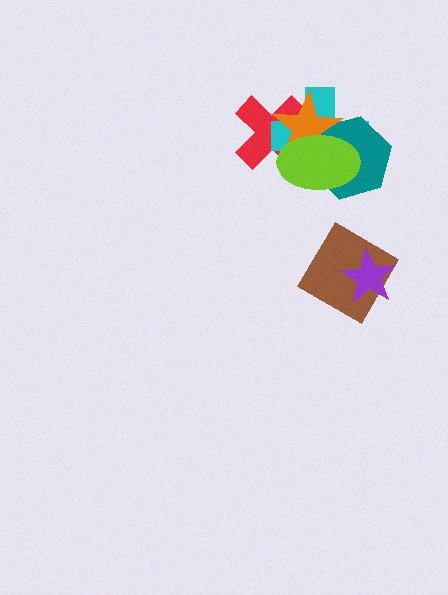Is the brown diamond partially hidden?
Yes, it is partially covered by another shape.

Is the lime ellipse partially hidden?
No, no other shape covers it.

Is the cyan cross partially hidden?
Yes, it is partially covered by another shape.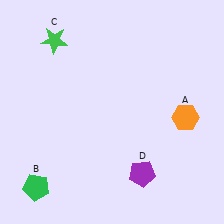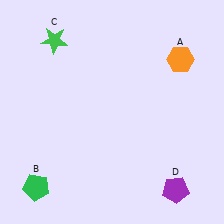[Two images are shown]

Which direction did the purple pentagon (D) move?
The purple pentagon (D) moved right.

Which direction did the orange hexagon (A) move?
The orange hexagon (A) moved up.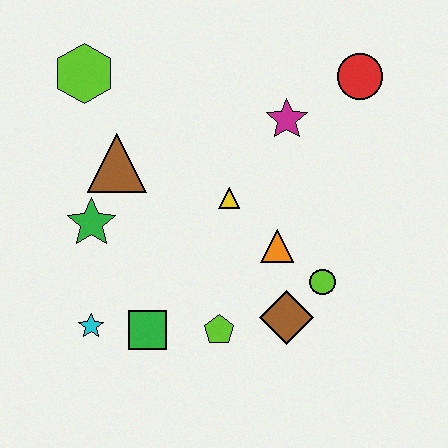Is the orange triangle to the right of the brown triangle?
Yes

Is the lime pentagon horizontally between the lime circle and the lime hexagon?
Yes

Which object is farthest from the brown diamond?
The lime hexagon is farthest from the brown diamond.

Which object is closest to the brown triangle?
The green star is closest to the brown triangle.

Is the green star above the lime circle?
Yes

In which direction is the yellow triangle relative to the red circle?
The yellow triangle is to the left of the red circle.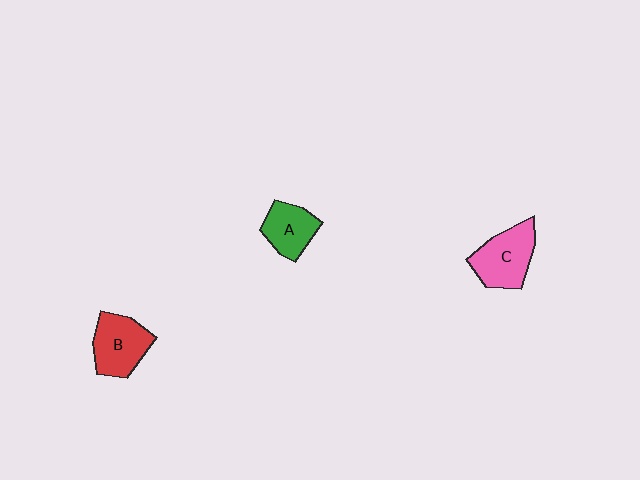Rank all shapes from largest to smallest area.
From largest to smallest: C (pink), B (red), A (green).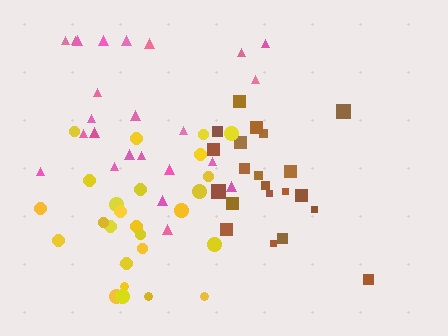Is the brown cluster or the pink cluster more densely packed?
Brown.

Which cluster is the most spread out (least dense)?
Pink.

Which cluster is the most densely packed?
Yellow.